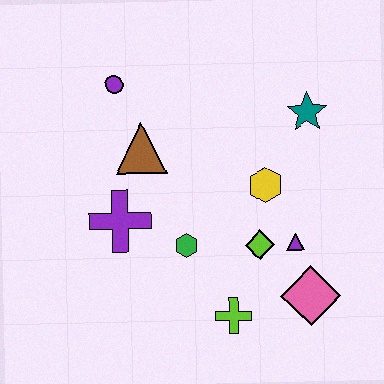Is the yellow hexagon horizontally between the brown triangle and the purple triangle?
Yes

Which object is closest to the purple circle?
The brown triangle is closest to the purple circle.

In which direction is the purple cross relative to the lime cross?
The purple cross is to the left of the lime cross.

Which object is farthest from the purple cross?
The teal star is farthest from the purple cross.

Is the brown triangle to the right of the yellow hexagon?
No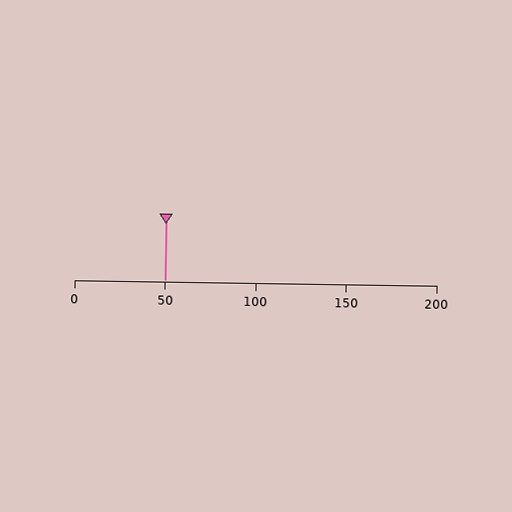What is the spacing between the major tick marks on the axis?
The major ticks are spaced 50 apart.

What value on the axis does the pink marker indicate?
The marker indicates approximately 50.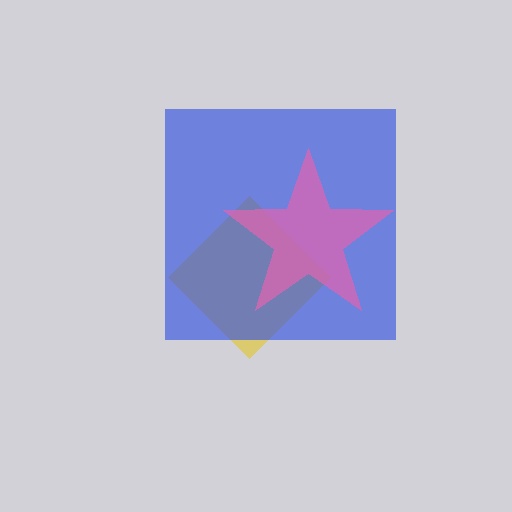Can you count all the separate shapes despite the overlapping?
Yes, there are 3 separate shapes.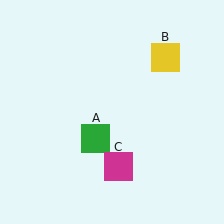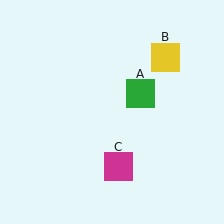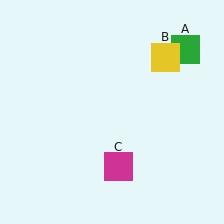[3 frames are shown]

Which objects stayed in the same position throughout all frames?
Yellow square (object B) and magenta square (object C) remained stationary.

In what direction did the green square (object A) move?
The green square (object A) moved up and to the right.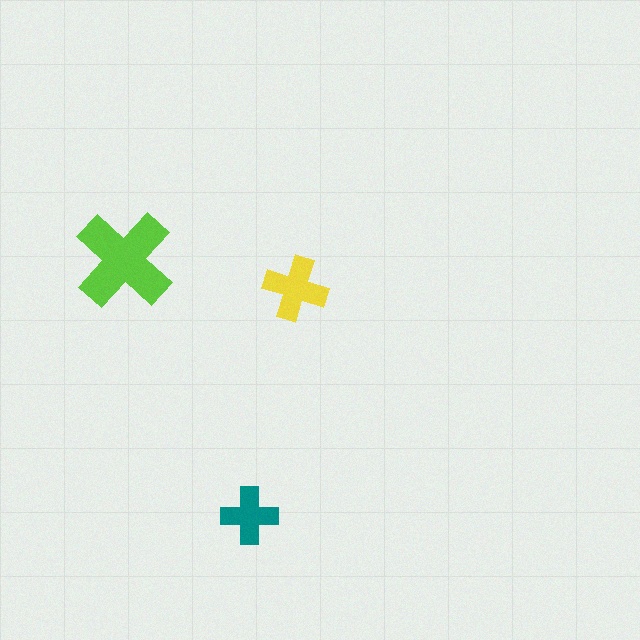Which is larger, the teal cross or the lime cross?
The lime one.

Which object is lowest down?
The teal cross is bottommost.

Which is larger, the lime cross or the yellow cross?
The lime one.